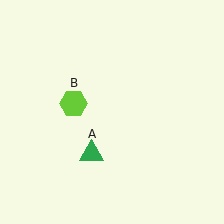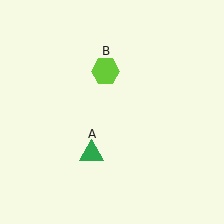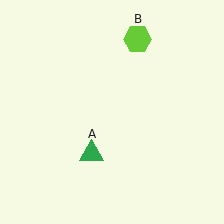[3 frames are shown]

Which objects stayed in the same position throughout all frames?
Green triangle (object A) remained stationary.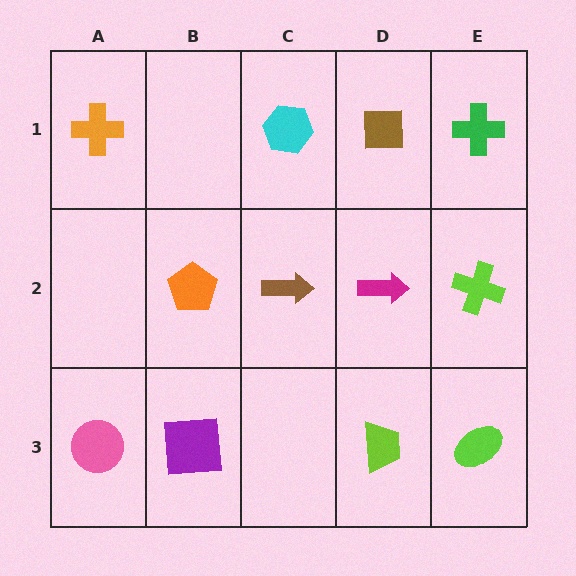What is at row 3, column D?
A lime trapezoid.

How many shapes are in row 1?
4 shapes.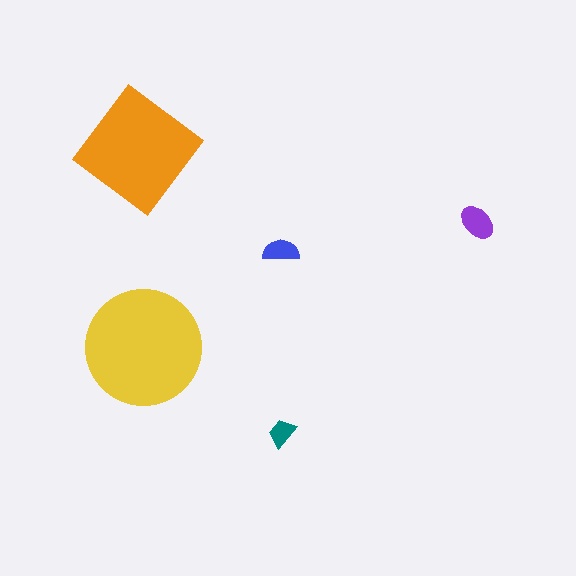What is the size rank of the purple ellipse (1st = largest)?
3rd.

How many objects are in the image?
There are 5 objects in the image.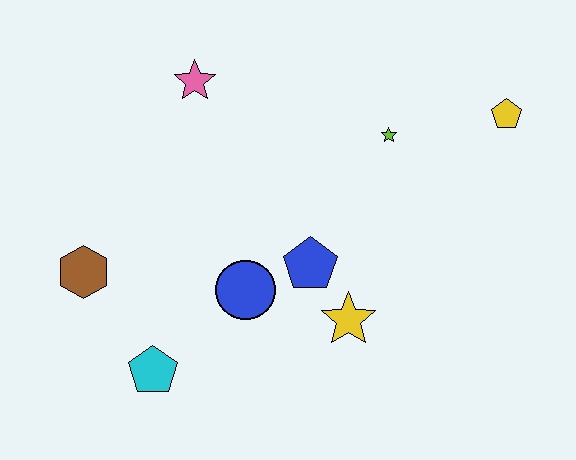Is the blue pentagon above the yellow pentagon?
No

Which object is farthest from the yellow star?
The pink star is farthest from the yellow star.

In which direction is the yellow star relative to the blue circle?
The yellow star is to the right of the blue circle.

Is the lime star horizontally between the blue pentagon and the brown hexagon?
No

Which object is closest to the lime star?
The yellow pentagon is closest to the lime star.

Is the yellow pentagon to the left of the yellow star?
No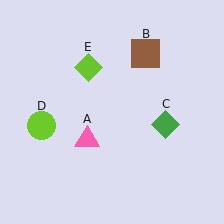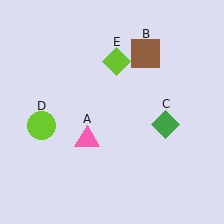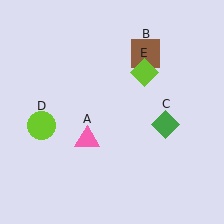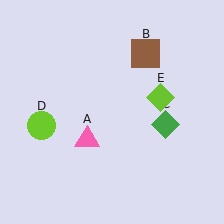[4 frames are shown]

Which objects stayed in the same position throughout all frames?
Pink triangle (object A) and brown square (object B) and green diamond (object C) and lime circle (object D) remained stationary.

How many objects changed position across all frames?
1 object changed position: lime diamond (object E).